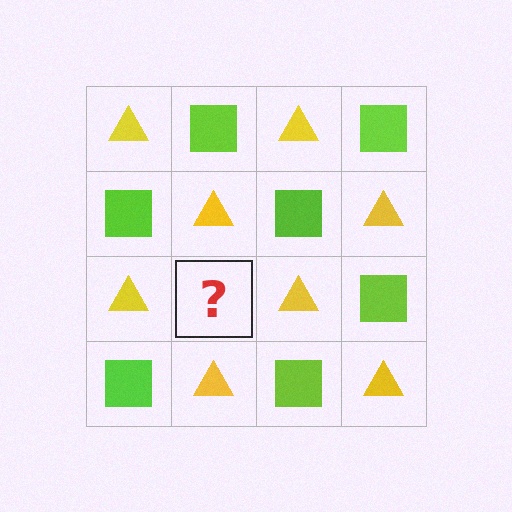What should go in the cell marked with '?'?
The missing cell should contain a lime square.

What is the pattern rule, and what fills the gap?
The rule is that it alternates yellow triangle and lime square in a checkerboard pattern. The gap should be filled with a lime square.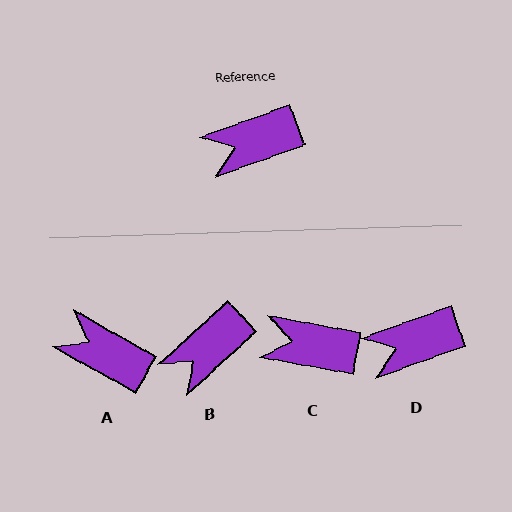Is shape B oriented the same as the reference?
No, it is off by about 22 degrees.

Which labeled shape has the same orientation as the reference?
D.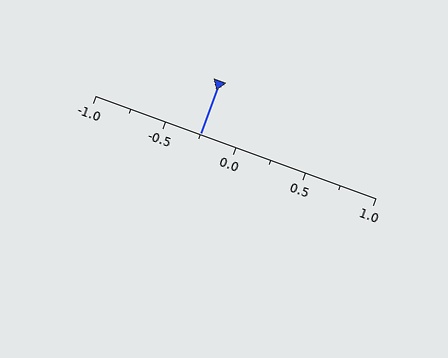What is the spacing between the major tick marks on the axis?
The major ticks are spaced 0.5 apart.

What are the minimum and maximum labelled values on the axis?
The axis runs from -1.0 to 1.0.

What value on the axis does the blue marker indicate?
The marker indicates approximately -0.25.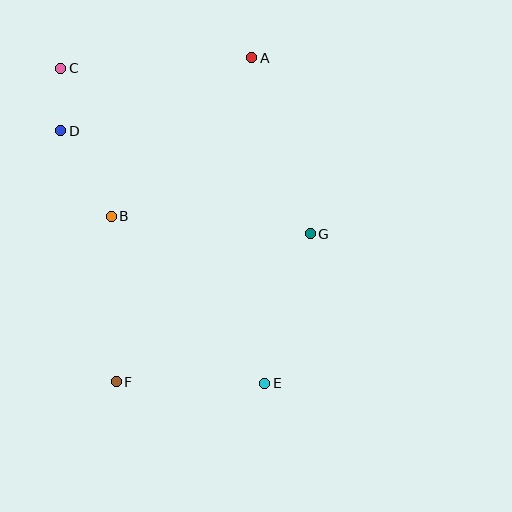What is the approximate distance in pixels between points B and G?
The distance between B and G is approximately 200 pixels.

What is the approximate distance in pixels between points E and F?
The distance between E and F is approximately 148 pixels.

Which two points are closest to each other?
Points C and D are closest to each other.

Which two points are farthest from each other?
Points C and E are farthest from each other.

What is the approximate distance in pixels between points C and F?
The distance between C and F is approximately 318 pixels.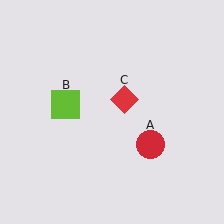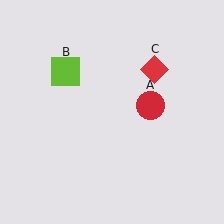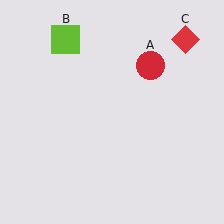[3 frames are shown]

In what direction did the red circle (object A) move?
The red circle (object A) moved up.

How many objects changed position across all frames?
3 objects changed position: red circle (object A), lime square (object B), red diamond (object C).